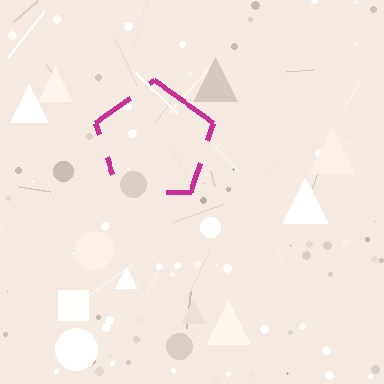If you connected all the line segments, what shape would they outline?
They would outline a pentagon.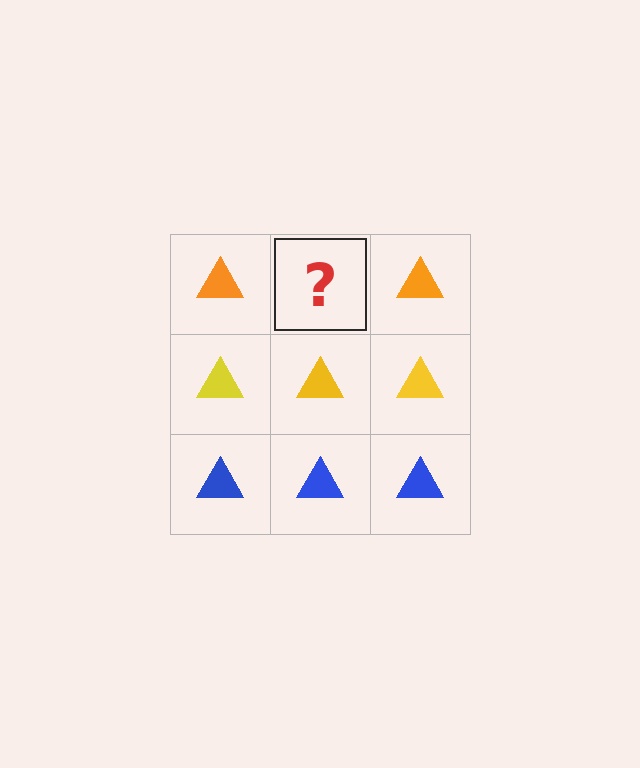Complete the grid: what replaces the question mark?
The question mark should be replaced with an orange triangle.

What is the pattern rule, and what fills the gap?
The rule is that each row has a consistent color. The gap should be filled with an orange triangle.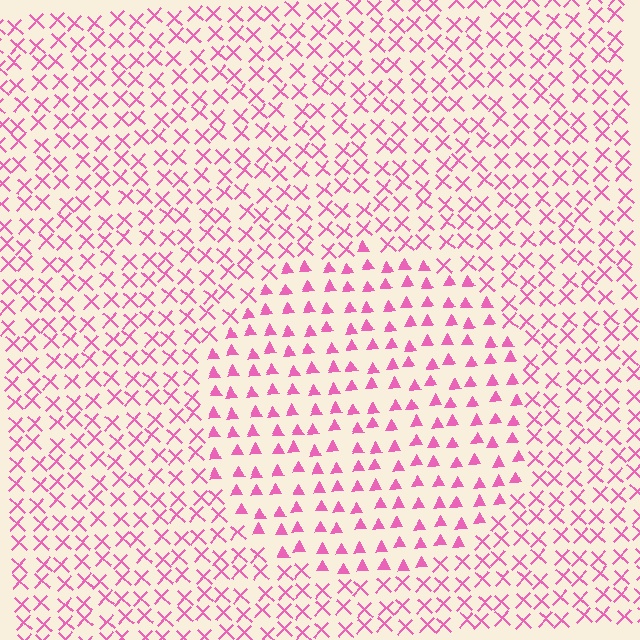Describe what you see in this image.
The image is filled with small pink elements arranged in a uniform grid. A circle-shaped region contains triangles, while the surrounding area contains X marks. The boundary is defined purely by the change in element shape.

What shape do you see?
I see a circle.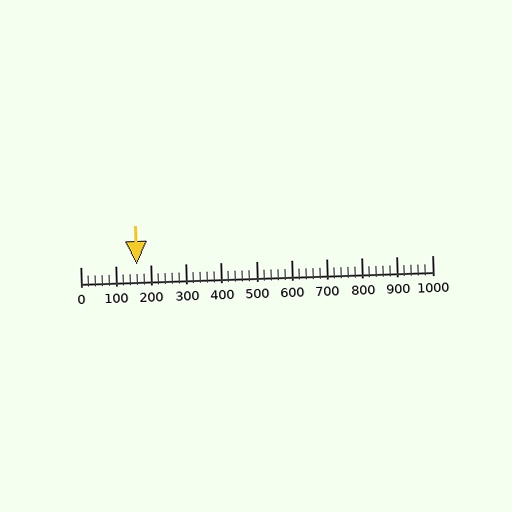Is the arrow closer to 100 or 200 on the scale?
The arrow is closer to 200.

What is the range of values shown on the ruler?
The ruler shows values from 0 to 1000.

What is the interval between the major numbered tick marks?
The major tick marks are spaced 100 units apart.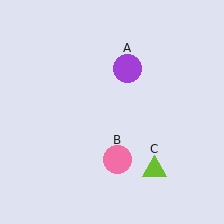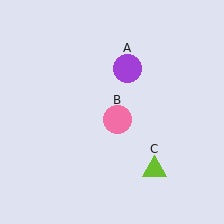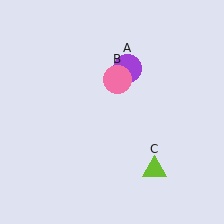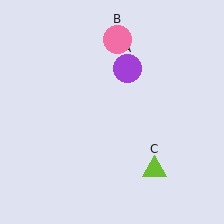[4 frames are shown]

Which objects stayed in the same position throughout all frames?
Purple circle (object A) and lime triangle (object C) remained stationary.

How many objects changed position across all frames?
1 object changed position: pink circle (object B).